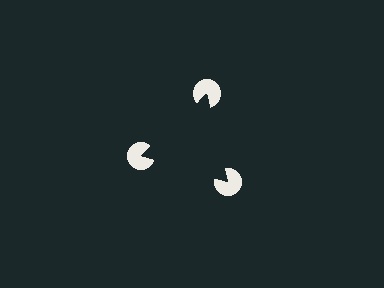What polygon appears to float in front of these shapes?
An illusory triangle — its edges are inferred from the aligned wedge cuts in the pac-man discs, not physically drawn.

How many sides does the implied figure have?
3 sides.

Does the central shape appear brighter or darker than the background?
It typically appears slightly darker than the background, even though no actual brightness change is drawn.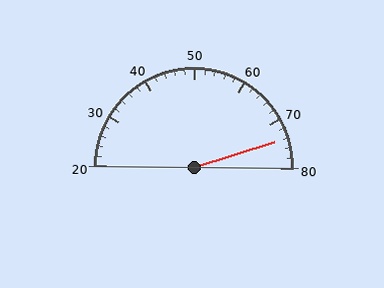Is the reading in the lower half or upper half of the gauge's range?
The reading is in the upper half of the range (20 to 80).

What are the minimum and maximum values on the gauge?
The gauge ranges from 20 to 80.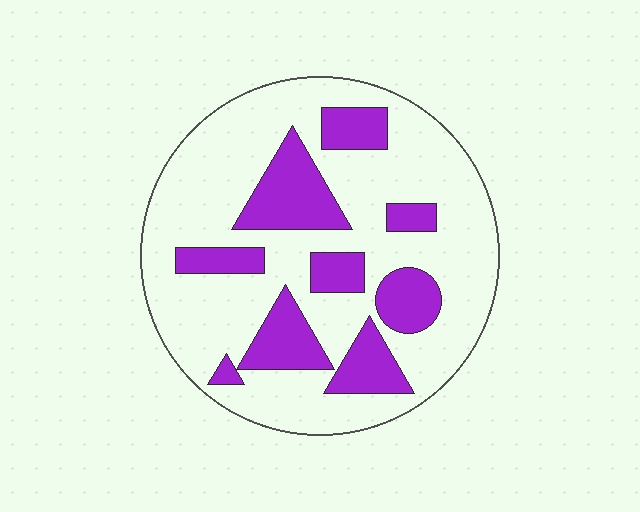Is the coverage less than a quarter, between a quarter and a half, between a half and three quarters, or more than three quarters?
Between a quarter and a half.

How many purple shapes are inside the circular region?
9.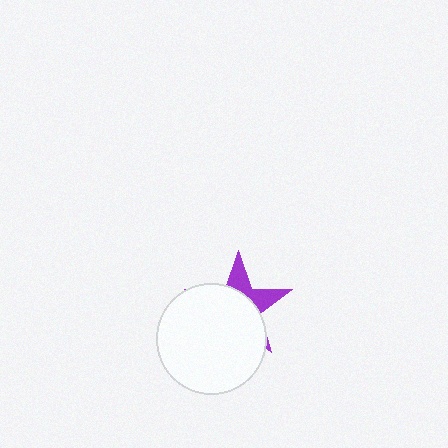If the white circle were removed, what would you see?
You would see the complete purple star.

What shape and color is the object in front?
The object in front is a white circle.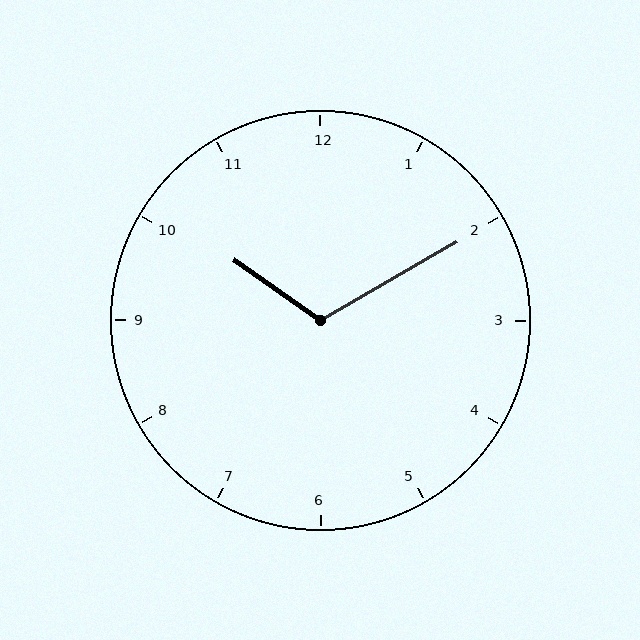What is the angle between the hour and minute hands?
Approximately 115 degrees.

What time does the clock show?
10:10.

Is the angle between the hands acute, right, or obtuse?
It is obtuse.